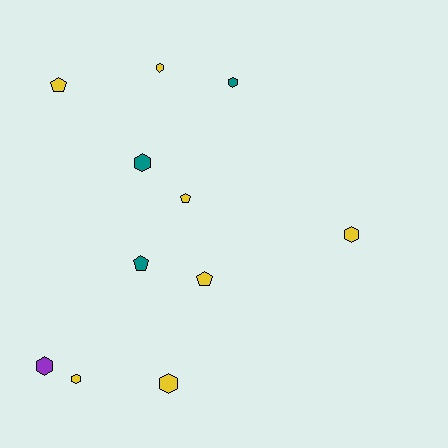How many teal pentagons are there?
There is 1 teal pentagon.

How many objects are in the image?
There are 11 objects.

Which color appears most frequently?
Yellow, with 7 objects.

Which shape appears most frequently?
Hexagon, with 7 objects.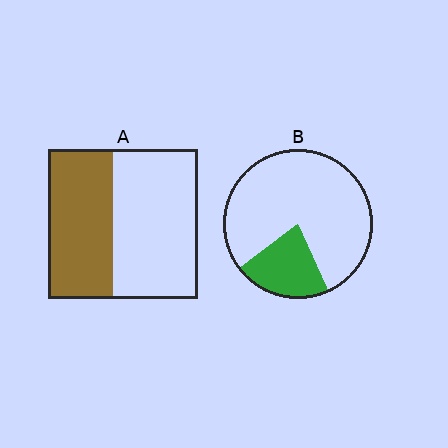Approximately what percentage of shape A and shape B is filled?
A is approximately 45% and B is approximately 20%.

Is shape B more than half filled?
No.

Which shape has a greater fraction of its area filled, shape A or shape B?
Shape A.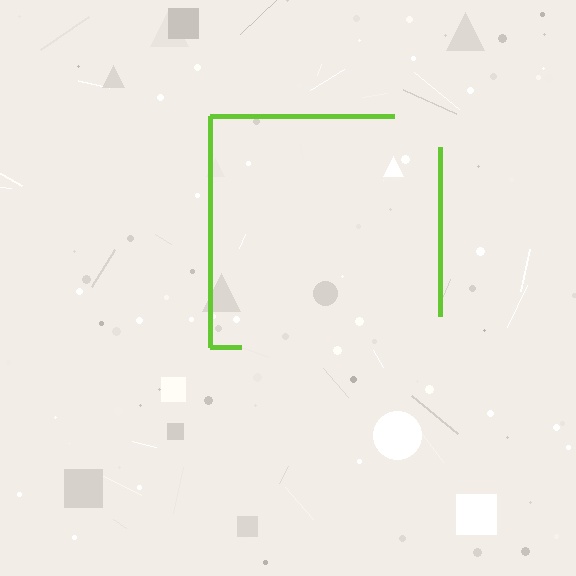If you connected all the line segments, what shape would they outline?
They would outline a square.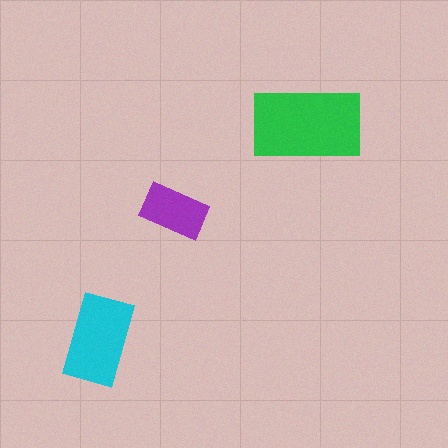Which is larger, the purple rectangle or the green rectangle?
The green one.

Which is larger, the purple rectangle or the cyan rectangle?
The cyan one.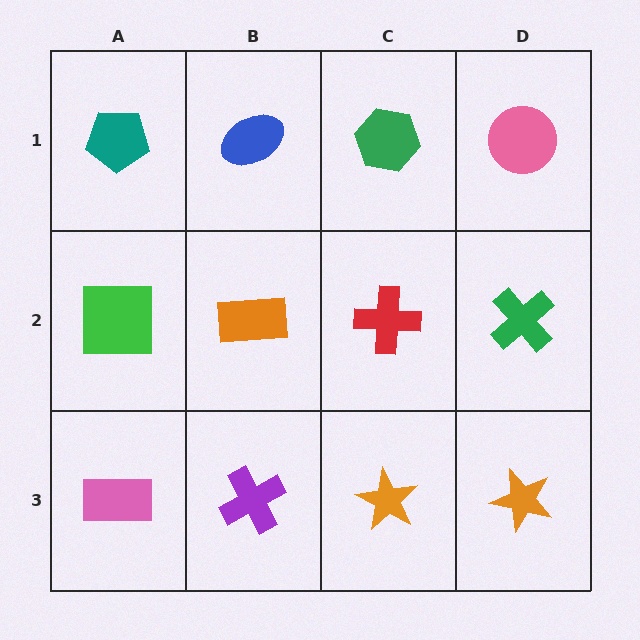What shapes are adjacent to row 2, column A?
A teal pentagon (row 1, column A), a pink rectangle (row 3, column A), an orange rectangle (row 2, column B).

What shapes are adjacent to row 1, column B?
An orange rectangle (row 2, column B), a teal pentagon (row 1, column A), a green hexagon (row 1, column C).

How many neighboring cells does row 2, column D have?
3.